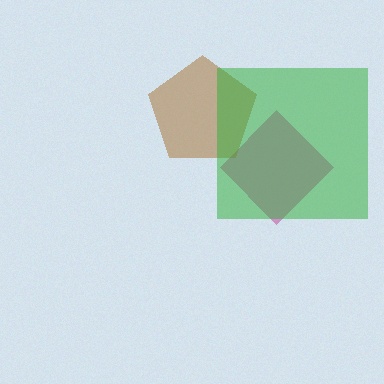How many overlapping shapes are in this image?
There are 3 overlapping shapes in the image.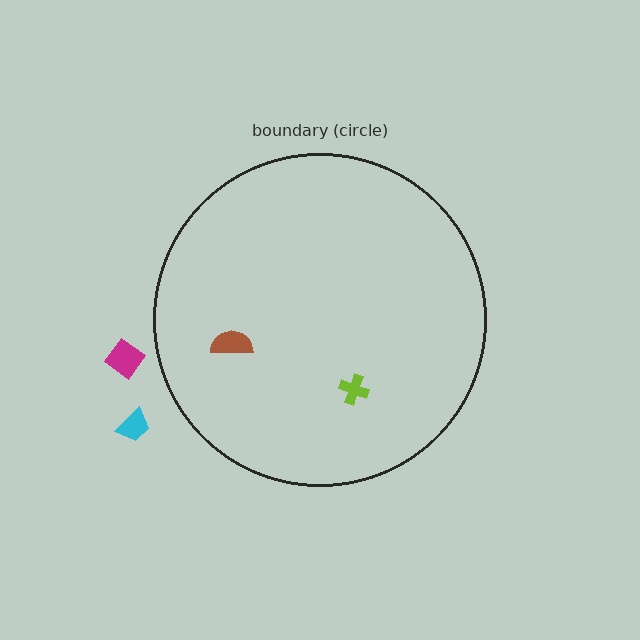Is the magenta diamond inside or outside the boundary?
Outside.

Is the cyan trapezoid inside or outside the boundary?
Outside.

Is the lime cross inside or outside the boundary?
Inside.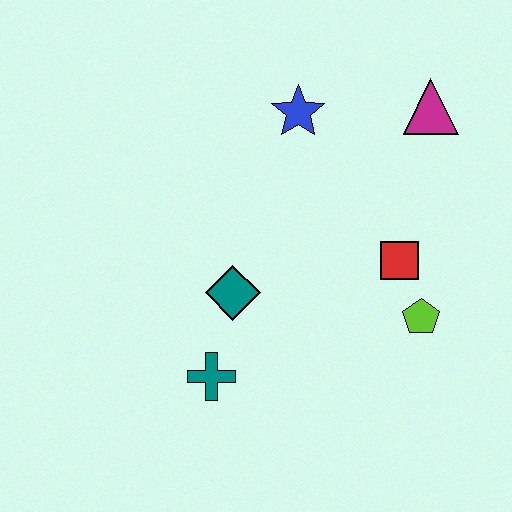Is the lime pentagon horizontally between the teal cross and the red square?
No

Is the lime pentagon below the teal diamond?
Yes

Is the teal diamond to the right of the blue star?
No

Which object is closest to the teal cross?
The teal diamond is closest to the teal cross.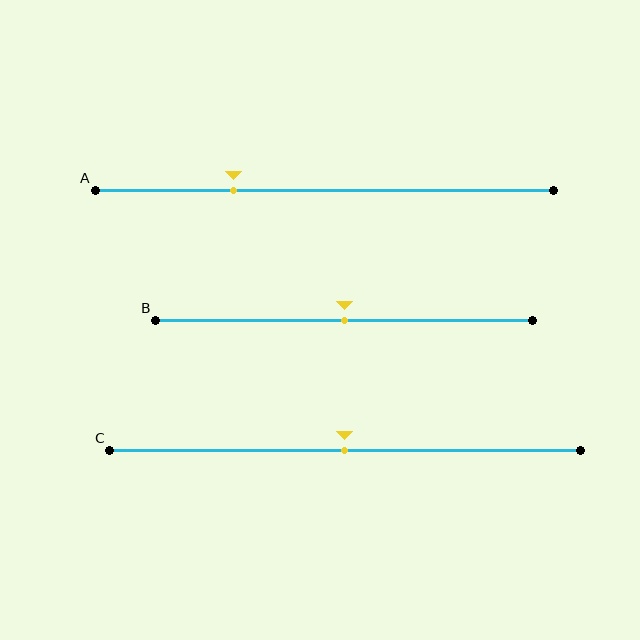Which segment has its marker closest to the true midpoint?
Segment B has its marker closest to the true midpoint.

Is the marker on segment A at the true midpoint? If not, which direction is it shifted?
No, the marker on segment A is shifted to the left by about 20% of the segment length.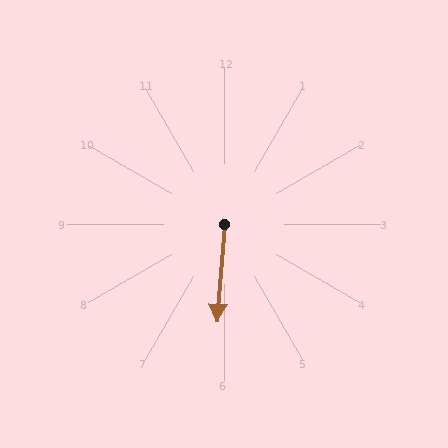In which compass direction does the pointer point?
South.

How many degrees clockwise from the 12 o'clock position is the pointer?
Approximately 184 degrees.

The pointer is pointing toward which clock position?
Roughly 6 o'clock.